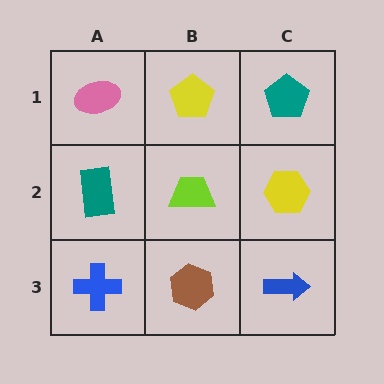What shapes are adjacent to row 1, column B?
A lime trapezoid (row 2, column B), a pink ellipse (row 1, column A), a teal pentagon (row 1, column C).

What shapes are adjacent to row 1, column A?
A teal rectangle (row 2, column A), a yellow pentagon (row 1, column B).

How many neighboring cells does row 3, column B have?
3.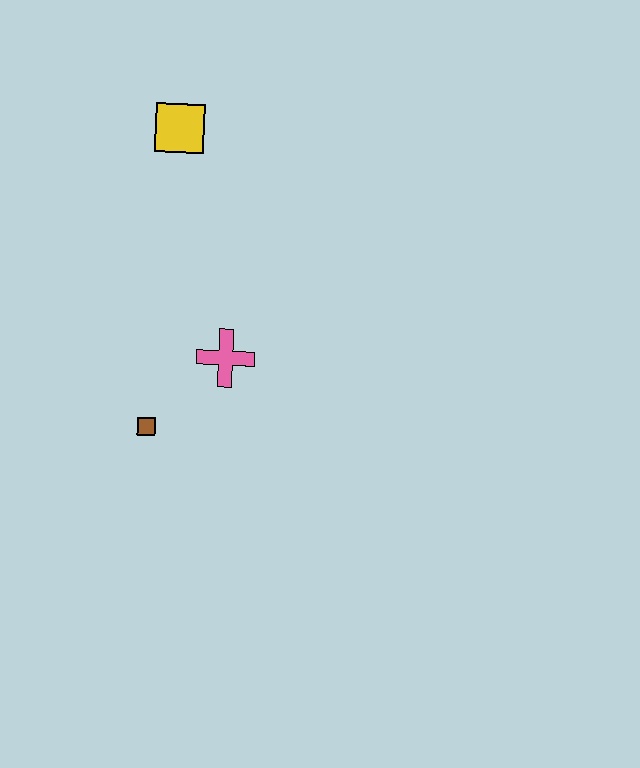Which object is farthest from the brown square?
The yellow square is farthest from the brown square.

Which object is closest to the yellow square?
The pink cross is closest to the yellow square.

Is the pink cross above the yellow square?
No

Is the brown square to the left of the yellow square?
Yes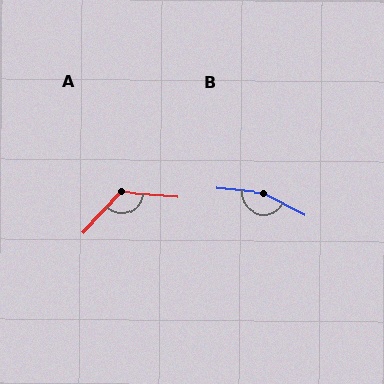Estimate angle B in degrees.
Approximately 158 degrees.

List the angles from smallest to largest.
A (128°), B (158°).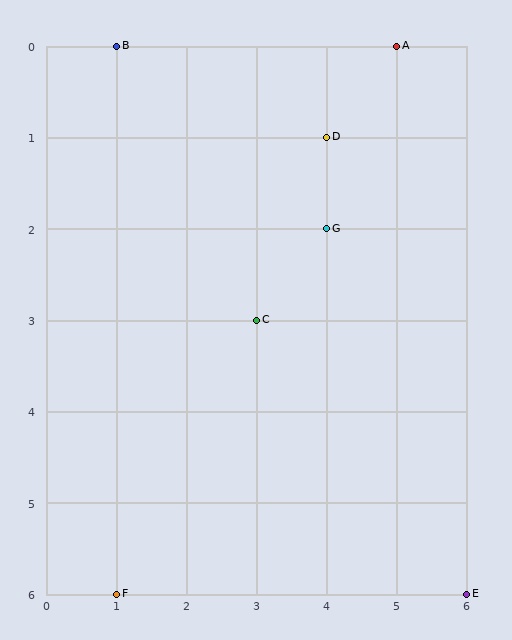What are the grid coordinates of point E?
Point E is at grid coordinates (6, 6).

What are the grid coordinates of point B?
Point B is at grid coordinates (1, 0).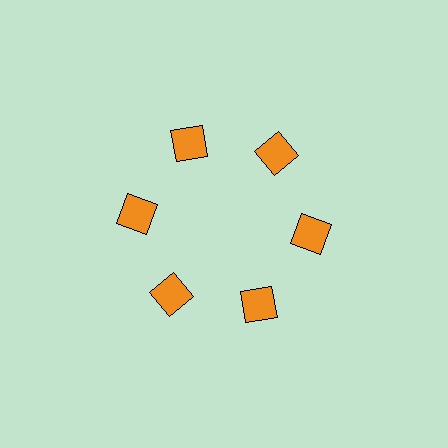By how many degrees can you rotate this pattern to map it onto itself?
The pattern maps onto itself every 60 degrees of rotation.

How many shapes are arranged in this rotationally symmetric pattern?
There are 6 shapes, arranged in 6 groups of 1.